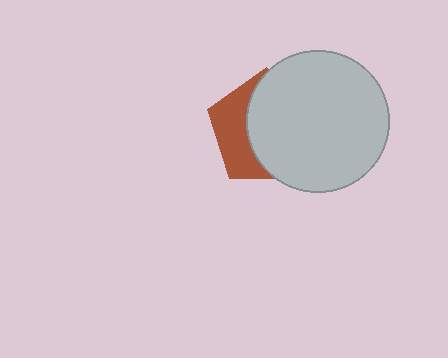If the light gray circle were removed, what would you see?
You would see the complete brown pentagon.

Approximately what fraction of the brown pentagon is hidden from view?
Roughly 64% of the brown pentagon is hidden behind the light gray circle.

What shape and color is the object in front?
The object in front is a light gray circle.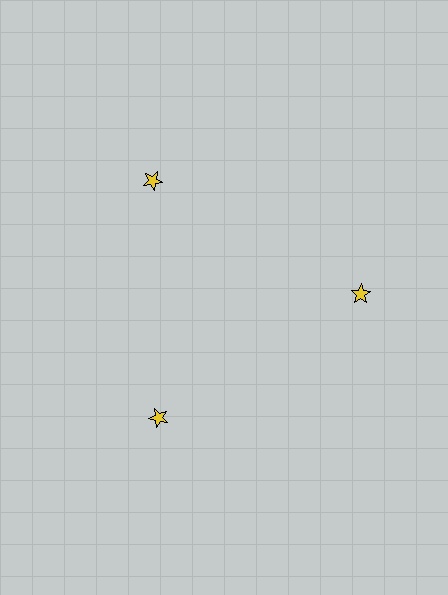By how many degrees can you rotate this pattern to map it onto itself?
The pattern maps onto itself every 120 degrees of rotation.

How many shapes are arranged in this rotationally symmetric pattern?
There are 3 shapes, arranged in 3 groups of 1.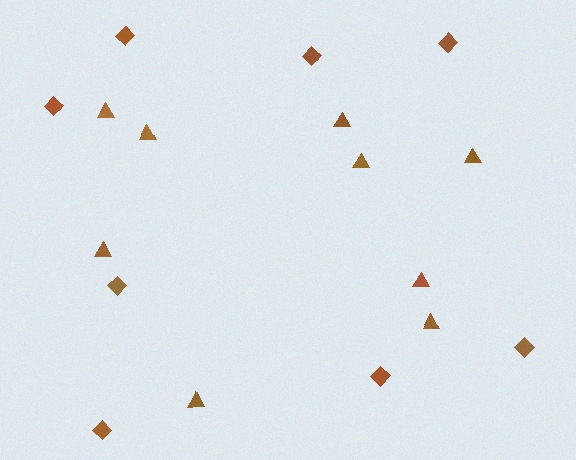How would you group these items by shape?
There are 2 groups: one group of diamonds (8) and one group of triangles (9).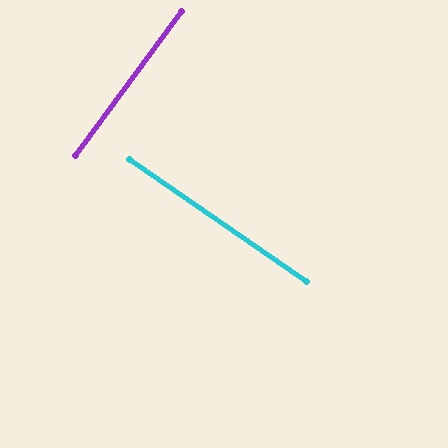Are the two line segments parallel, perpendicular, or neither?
Perpendicular — they meet at approximately 88°.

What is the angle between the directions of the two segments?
Approximately 88 degrees.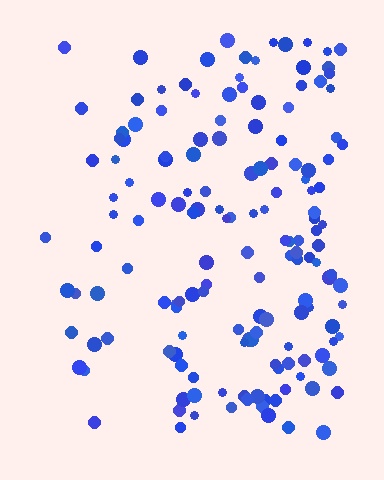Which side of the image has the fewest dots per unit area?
The left.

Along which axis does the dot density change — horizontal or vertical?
Horizontal.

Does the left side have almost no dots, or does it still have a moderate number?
Still a moderate number, just noticeably fewer than the right.